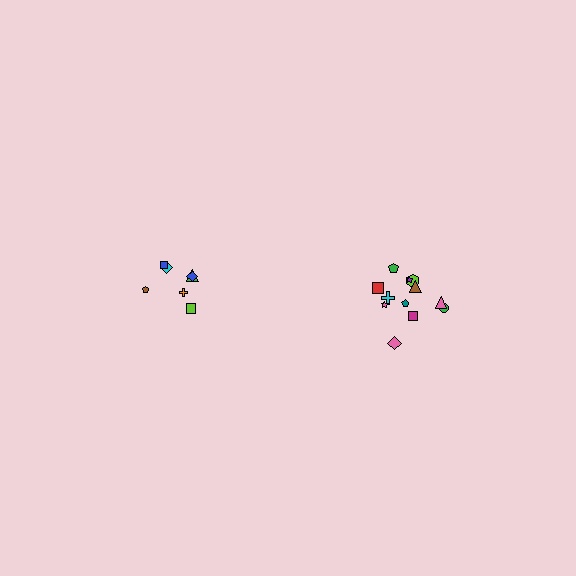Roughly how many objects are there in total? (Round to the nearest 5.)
Roughly 20 objects in total.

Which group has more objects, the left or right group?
The right group.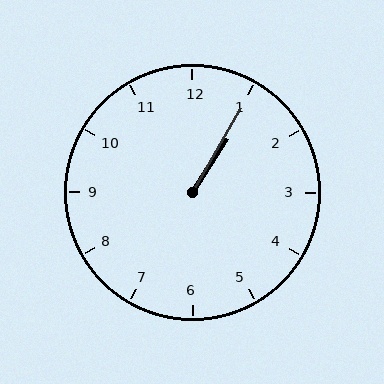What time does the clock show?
1:05.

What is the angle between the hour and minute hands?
Approximately 2 degrees.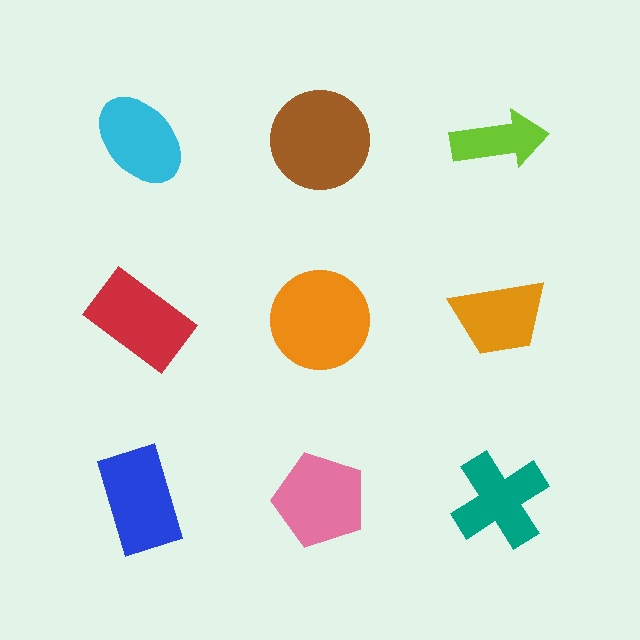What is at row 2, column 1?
A red rectangle.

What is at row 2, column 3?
An orange trapezoid.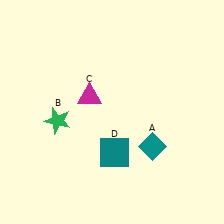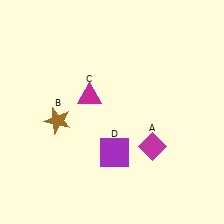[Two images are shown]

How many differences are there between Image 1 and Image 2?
There are 3 differences between the two images.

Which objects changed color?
A changed from teal to magenta. B changed from green to brown. D changed from teal to purple.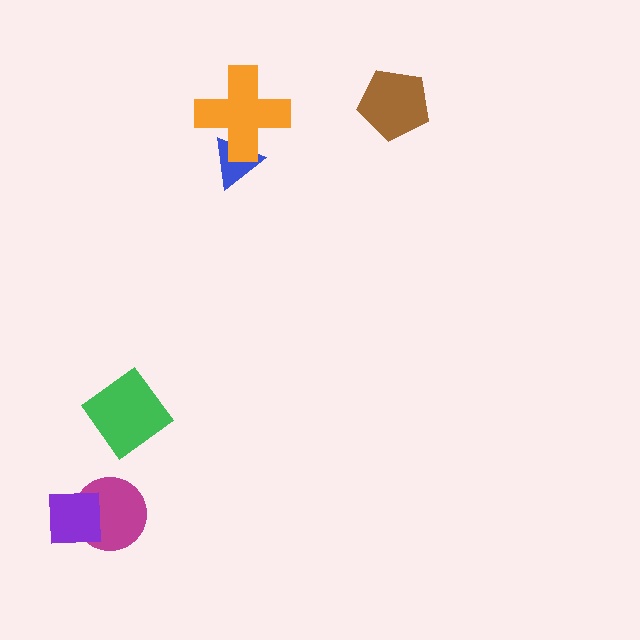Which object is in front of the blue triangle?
The orange cross is in front of the blue triangle.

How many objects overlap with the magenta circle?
1 object overlaps with the magenta circle.